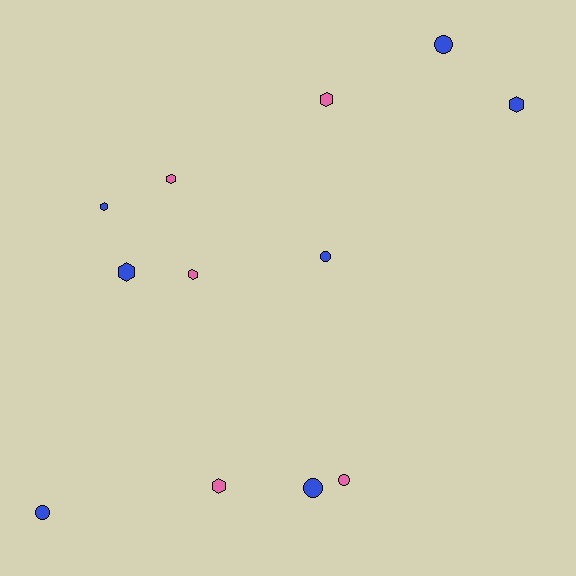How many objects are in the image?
There are 12 objects.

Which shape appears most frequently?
Hexagon, with 7 objects.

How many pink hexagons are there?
There are 4 pink hexagons.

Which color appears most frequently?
Blue, with 7 objects.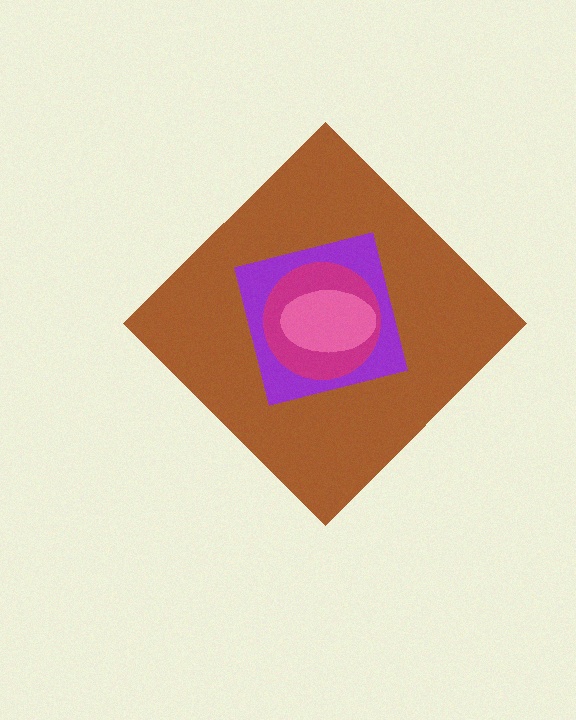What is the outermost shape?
The brown diamond.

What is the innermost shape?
The pink ellipse.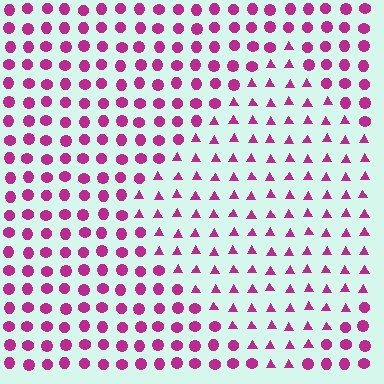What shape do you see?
I see a diamond.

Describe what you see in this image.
The image is filled with small magenta elements arranged in a uniform grid. A diamond-shaped region contains triangles, while the surrounding area contains circles. The boundary is defined purely by the change in element shape.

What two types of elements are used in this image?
The image uses triangles inside the diamond region and circles outside it.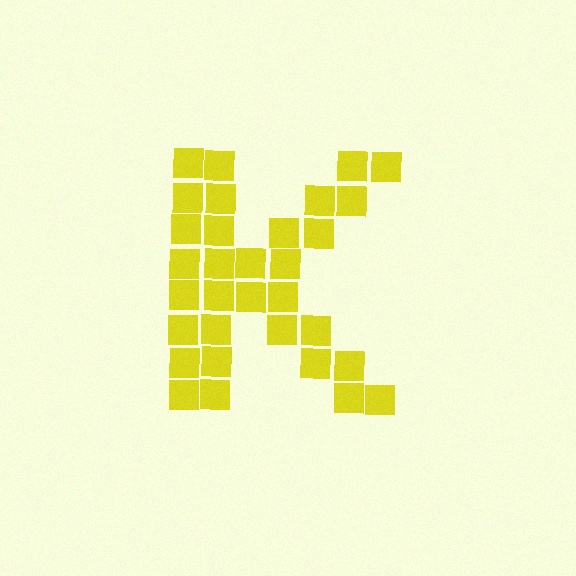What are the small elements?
The small elements are squares.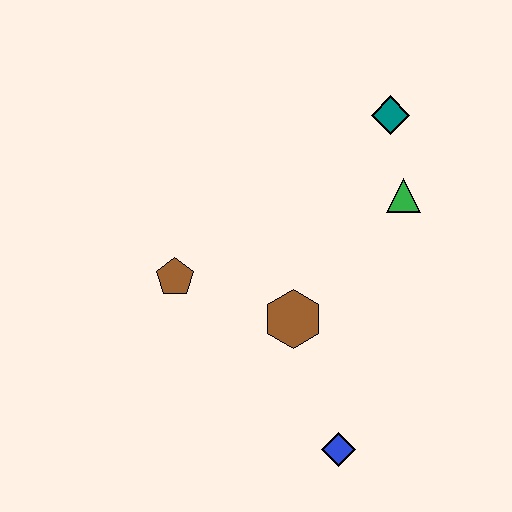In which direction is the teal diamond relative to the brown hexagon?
The teal diamond is above the brown hexagon.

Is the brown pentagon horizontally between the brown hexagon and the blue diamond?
No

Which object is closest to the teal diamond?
The green triangle is closest to the teal diamond.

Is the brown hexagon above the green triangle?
No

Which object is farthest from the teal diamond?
The blue diamond is farthest from the teal diamond.